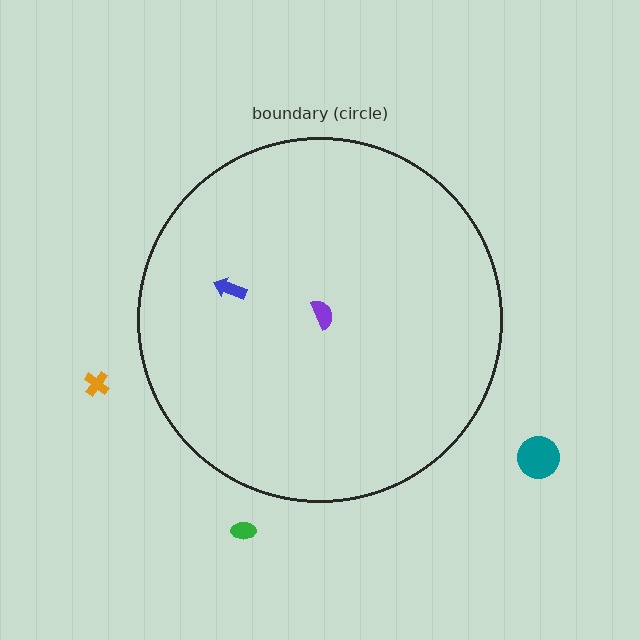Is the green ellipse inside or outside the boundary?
Outside.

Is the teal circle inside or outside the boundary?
Outside.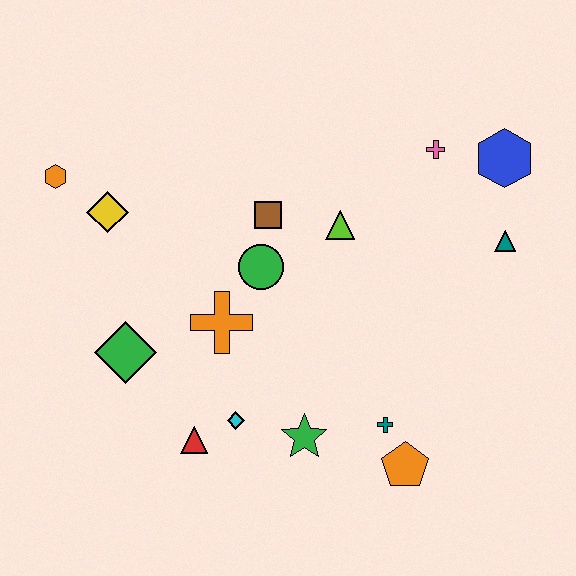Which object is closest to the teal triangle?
The blue hexagon is closest to the teal triangle.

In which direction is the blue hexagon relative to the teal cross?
The blue hexagon is above the teal cross.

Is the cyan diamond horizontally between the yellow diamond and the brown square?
Yes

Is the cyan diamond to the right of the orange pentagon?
No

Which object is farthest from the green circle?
The blue hexagon is farthest from the green circle.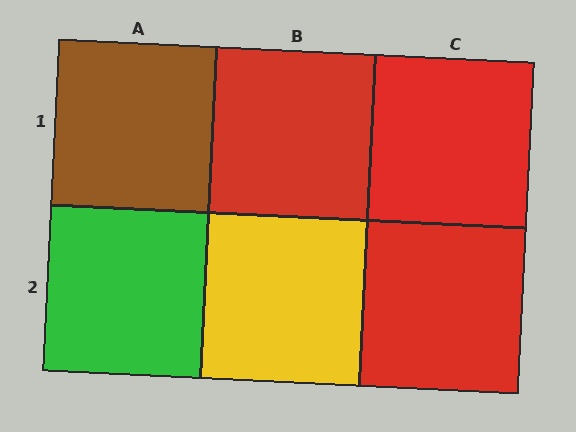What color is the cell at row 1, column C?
Red.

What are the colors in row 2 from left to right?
Green, yellow, red.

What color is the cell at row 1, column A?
Brown.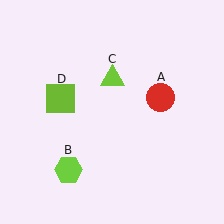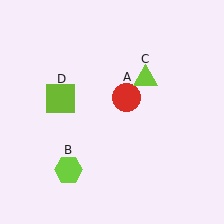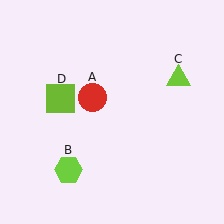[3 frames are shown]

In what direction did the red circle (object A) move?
The red circle (object A) moved left.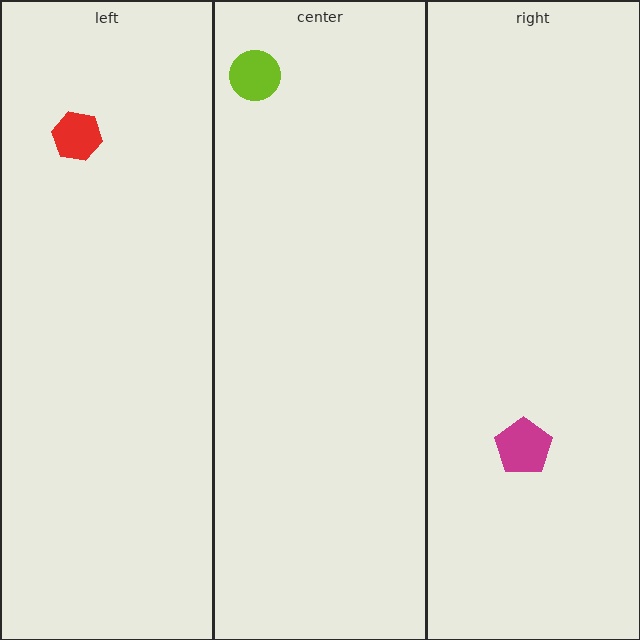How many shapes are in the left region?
1.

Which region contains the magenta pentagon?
The right region.